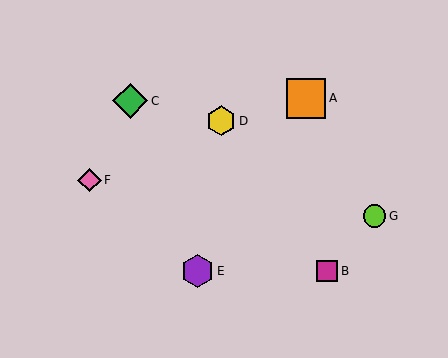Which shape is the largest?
The orange square (labeled A) is the largest.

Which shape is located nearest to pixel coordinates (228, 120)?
The yellow hexagon (labeled D) at (221, 121) is nearest to that location.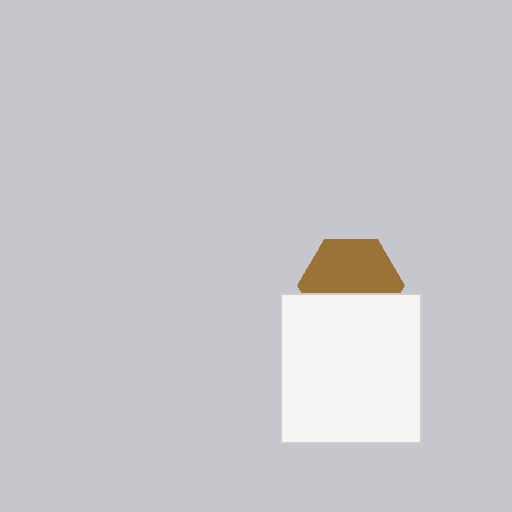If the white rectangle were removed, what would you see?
You would see the complete brown hexagon.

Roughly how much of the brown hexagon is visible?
About half of it is visible (roughly 61%).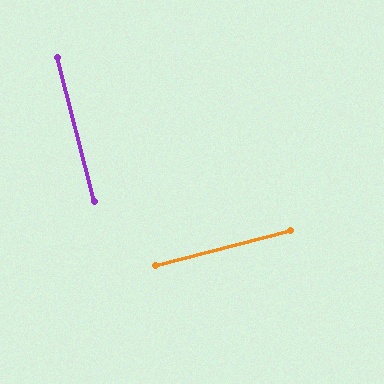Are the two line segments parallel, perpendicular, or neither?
Perpendicular — they meet at approximately 90°.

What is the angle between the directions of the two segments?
Approximately 90 degrees.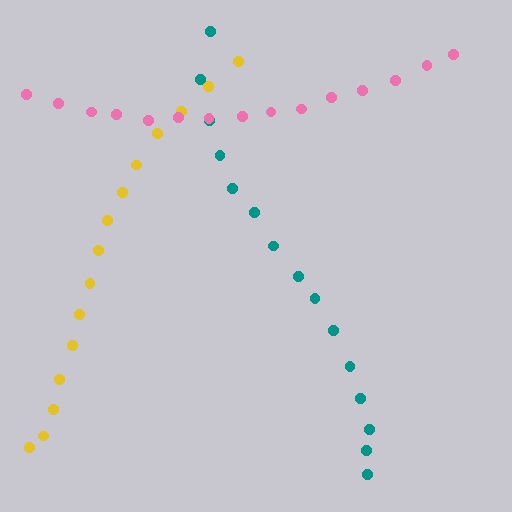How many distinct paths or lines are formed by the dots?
There are 3 distinct paths.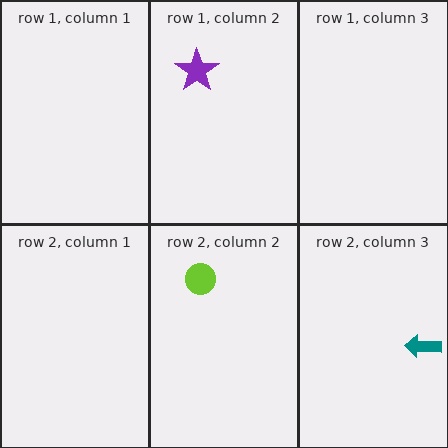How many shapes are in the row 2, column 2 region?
1.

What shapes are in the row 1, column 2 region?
The purple star.